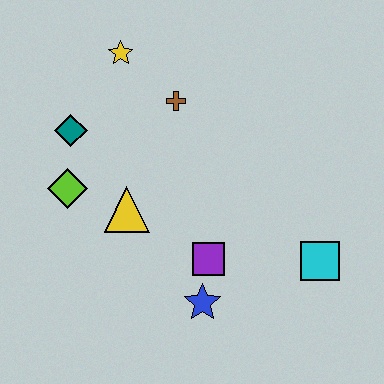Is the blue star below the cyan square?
Yes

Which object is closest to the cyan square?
The purple square is closest to the cyan square.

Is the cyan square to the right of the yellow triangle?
Yes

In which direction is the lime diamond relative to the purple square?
The lime diamond is to the left of the purple square.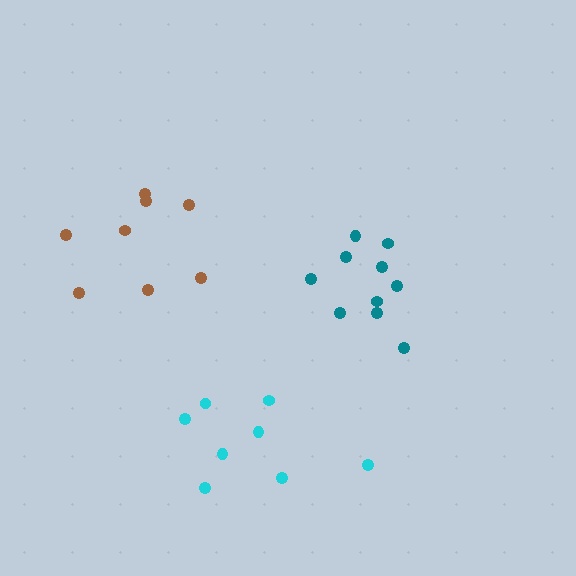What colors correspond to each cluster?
The clusters are colored: brown, cyan, teal.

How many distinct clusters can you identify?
There are 3 distinct clusters.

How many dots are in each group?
Group 1: 8 dots, Group 2: 8 dots, Group 3: 10 dots (26 total).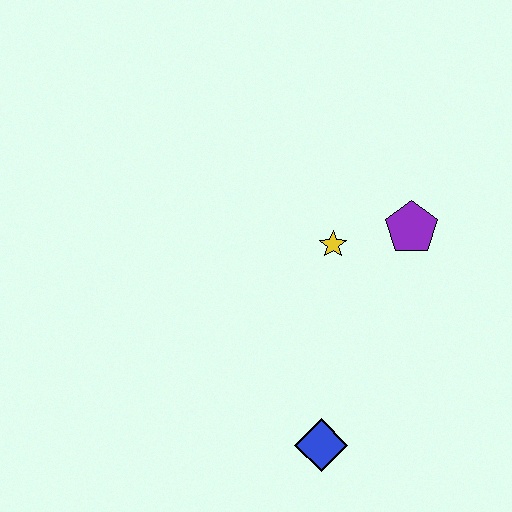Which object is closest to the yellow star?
The purple pentagon is closest to the yellow star.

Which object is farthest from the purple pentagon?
The blue diamond is farthest from the purple pentagon.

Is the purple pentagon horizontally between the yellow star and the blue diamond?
No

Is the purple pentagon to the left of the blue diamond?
No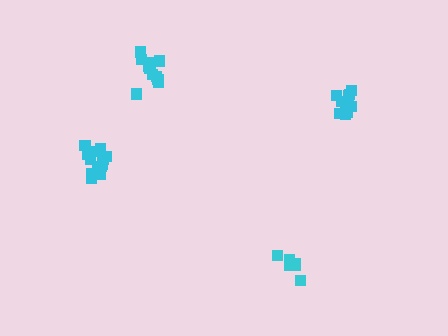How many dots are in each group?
Group 1: 10 dots, Group 2: 7 dots, Group 3: 13 dots, Group 4: 11 dots (41 total).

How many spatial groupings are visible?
There are 4 spatial groupings.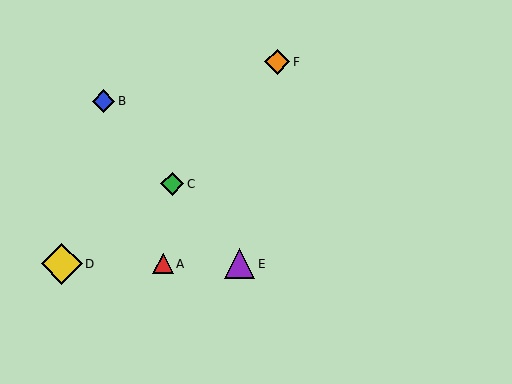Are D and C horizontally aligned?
No, D is at y≈264 and C is at y≈184.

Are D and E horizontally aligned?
Yes, both are at y≈264.